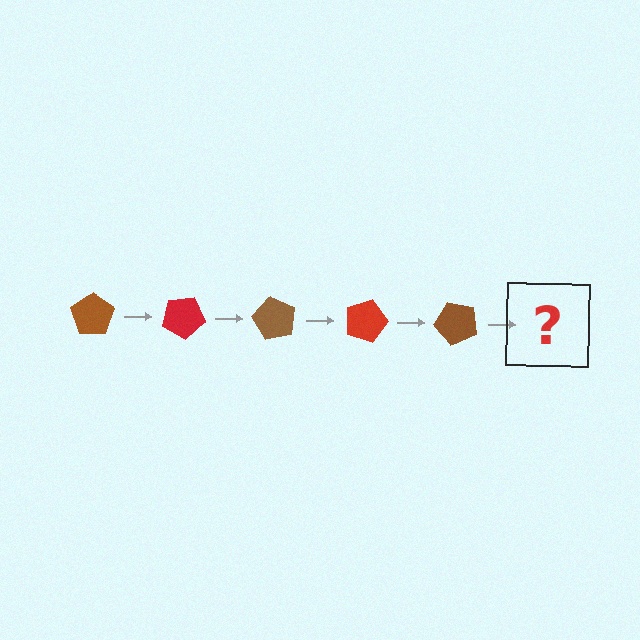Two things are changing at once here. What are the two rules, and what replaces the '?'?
The two rules are that it rotates 30 degrees each step and the color cycles through brown and red. The '?' should be a red pentagon, rotated 150 degrees from the start.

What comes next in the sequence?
The next element should be a red pentagon, rotated 150 degrees from the start.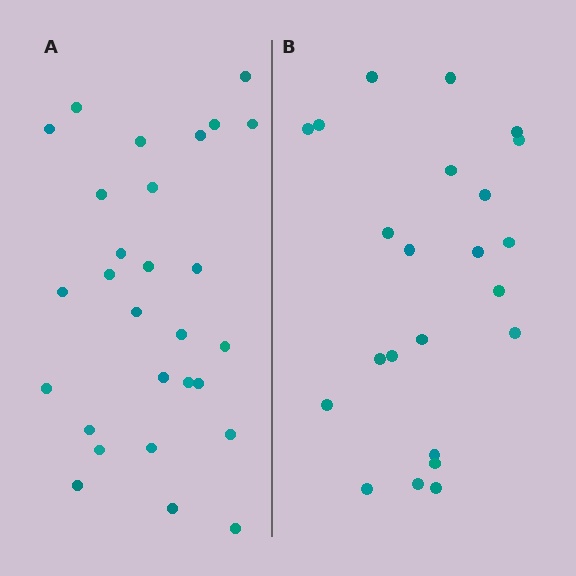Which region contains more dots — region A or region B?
Region A (the left region) has more dots.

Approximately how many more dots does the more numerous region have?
Region A has about 5 more dots than region B.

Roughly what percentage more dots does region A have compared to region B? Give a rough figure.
About 20% more.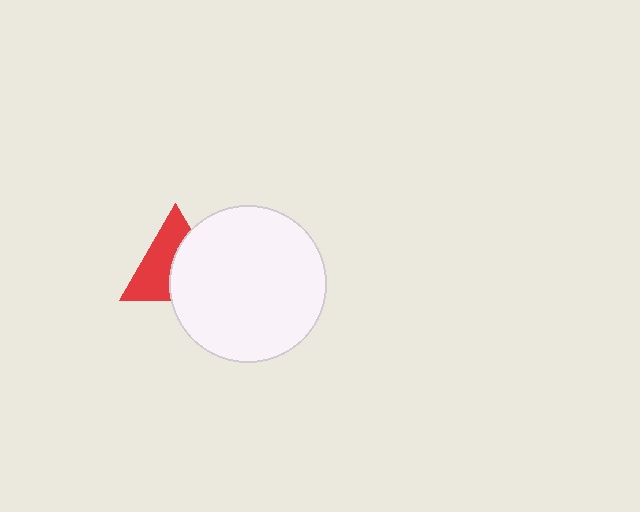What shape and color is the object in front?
The object in front is a white circle.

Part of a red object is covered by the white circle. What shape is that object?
It is a triangle.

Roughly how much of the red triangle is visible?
About half of it is visible (roughly 52%).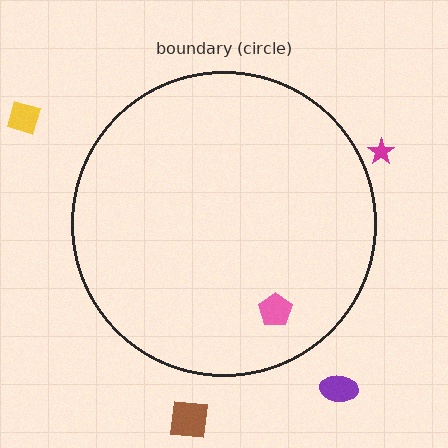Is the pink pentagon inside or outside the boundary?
Inside.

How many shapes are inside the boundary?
1 inside, 4 outside.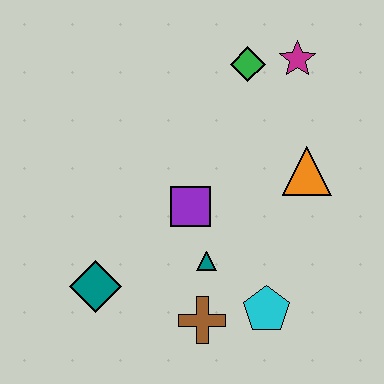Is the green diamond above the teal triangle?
Yes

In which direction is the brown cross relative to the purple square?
The brown cross is below the purple square.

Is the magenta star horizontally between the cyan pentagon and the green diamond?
No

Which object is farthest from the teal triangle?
The magenta star is farthest from the teal triangle.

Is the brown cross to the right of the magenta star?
No